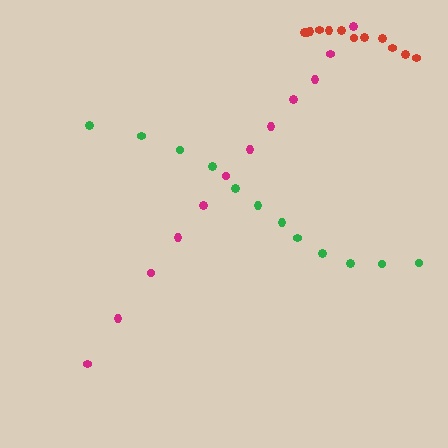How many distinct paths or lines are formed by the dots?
There are 3 distinct paths.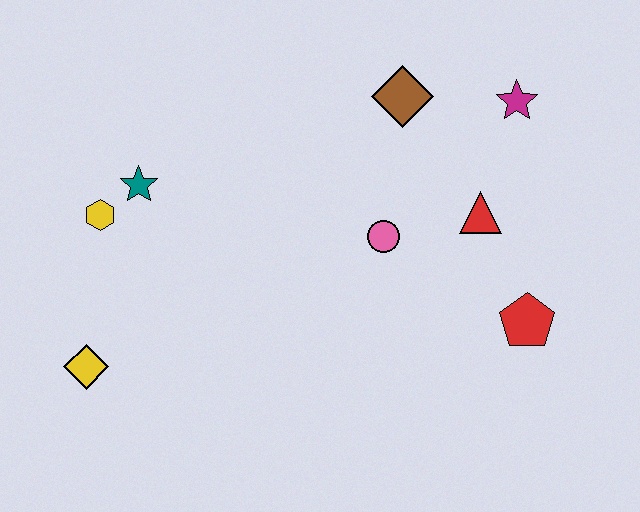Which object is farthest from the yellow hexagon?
The red pentagon is farthest from the yellow hexagon.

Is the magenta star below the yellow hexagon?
No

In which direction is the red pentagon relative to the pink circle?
The red pentagon is to the right of the pink circle.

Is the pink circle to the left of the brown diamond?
Yes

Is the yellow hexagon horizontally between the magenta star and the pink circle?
No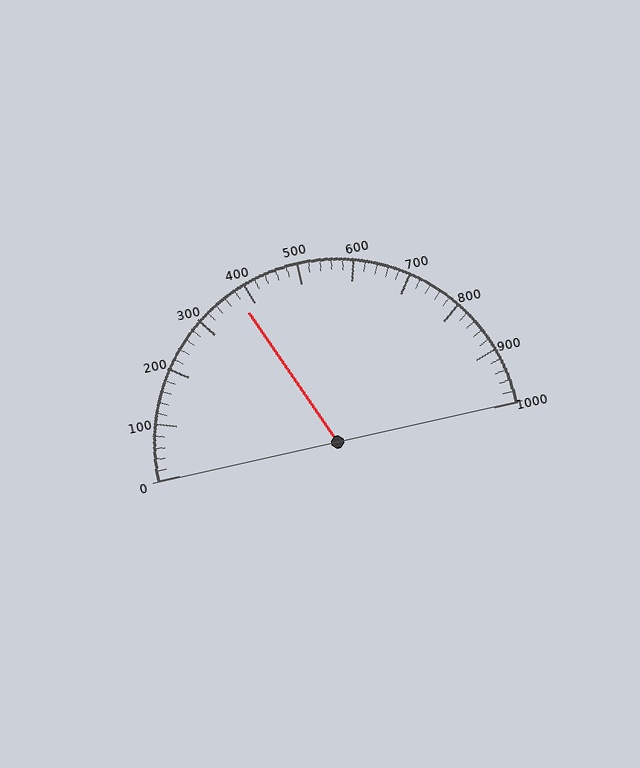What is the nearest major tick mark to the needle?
The nearest major tick mark is 400.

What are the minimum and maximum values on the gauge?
The gauge ranges from 0 to 1000.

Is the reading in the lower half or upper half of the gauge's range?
The reading is in the lower half of the range (0 to 1000).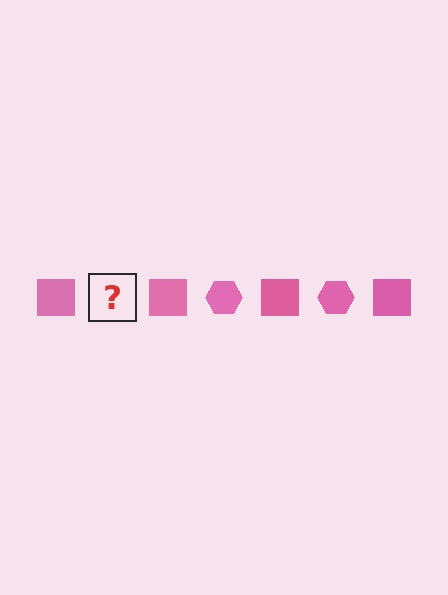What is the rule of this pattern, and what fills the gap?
The rule is that the pattern cycles through square, hexagon shapes in pink. The gap should be filled with a pink hexagon.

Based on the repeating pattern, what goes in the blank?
The blank should be a pink hexagon.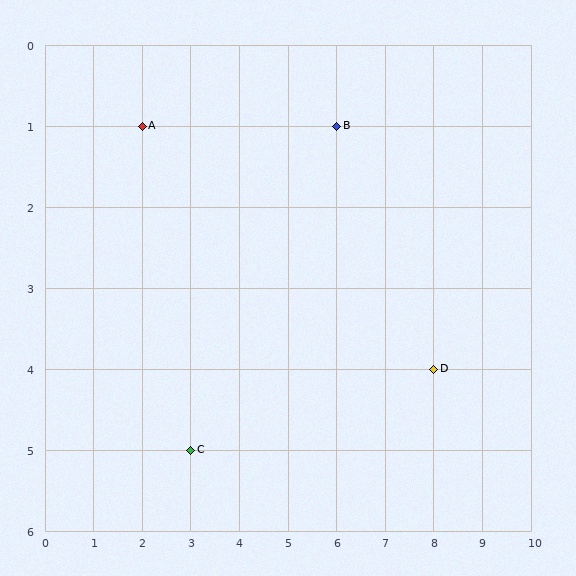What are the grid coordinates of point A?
Point A is at grid coordinates (2, 1).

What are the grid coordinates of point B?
Point B is at grid coordinates (6, 1).